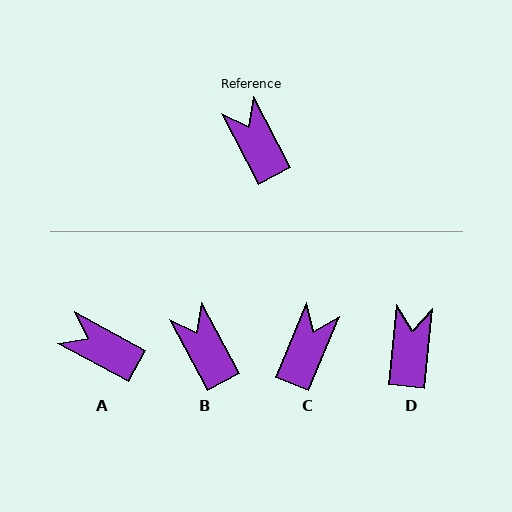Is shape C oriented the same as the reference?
No, it is off by about 50 degrees.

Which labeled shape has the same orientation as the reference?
B.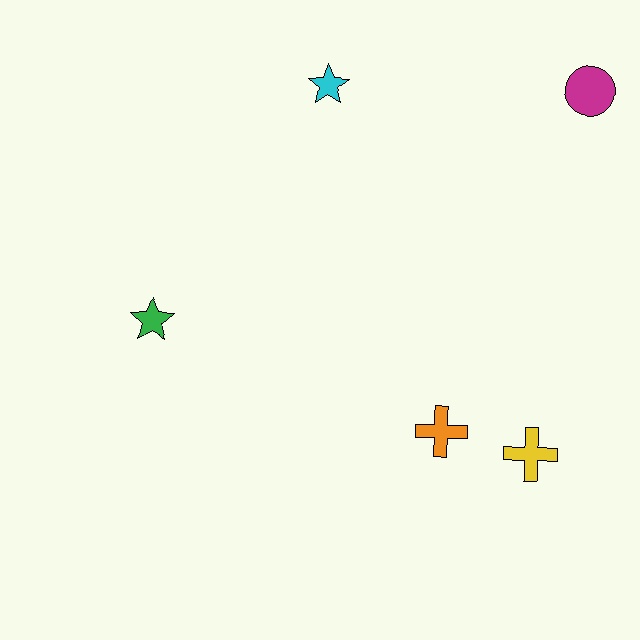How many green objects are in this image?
There is 1 green object.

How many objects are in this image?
There are 5 objects.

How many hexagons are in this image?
There are no hexagons.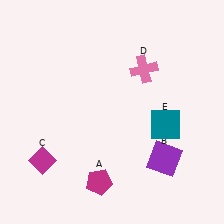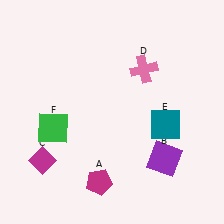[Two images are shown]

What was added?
A green square (F) was added in Image 2.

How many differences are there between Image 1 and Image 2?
There is 1 difference between the two images.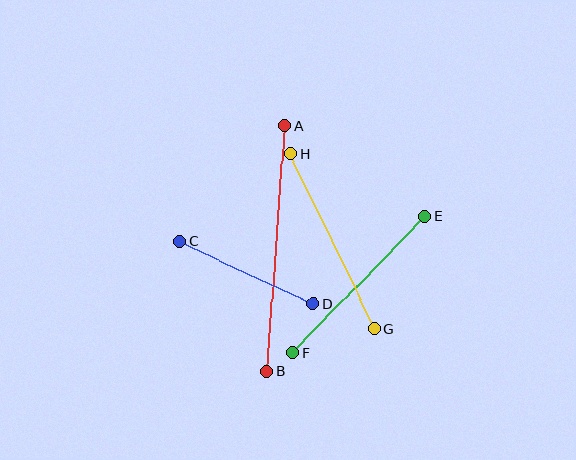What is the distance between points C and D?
The distance is approximately 147 pixels.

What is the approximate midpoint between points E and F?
The midpoint is at approximately (359, 284) pixels.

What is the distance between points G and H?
The distance is approximately 194 pixels.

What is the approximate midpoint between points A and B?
The midpoint is at approximately (275, 248) pixels.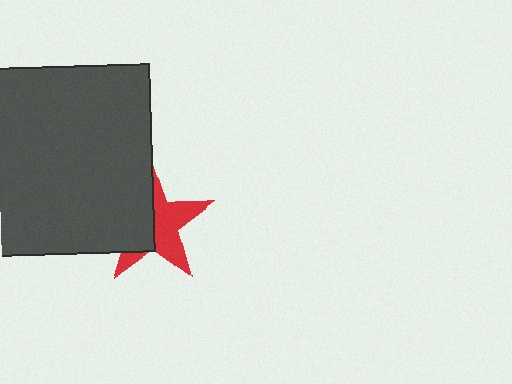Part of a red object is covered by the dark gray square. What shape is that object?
It is a star.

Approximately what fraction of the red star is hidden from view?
Roughly 48% of the red star is hidden behind the dark gray square.